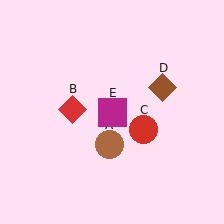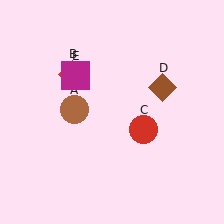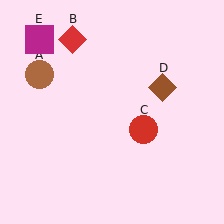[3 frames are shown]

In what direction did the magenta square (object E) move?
The magenta square (object E) moved up and to the left.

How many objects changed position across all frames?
3 objects changed position: brown circle (object A), red diamond (object B), magenta square (object E).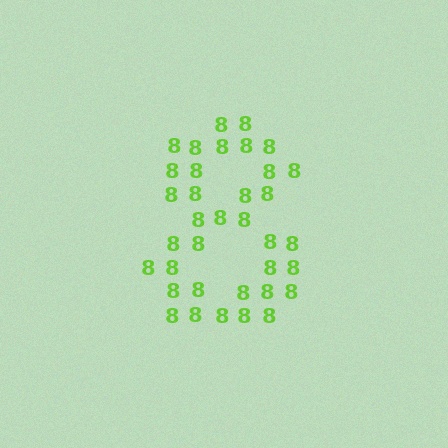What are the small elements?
The small elements are digit 8's.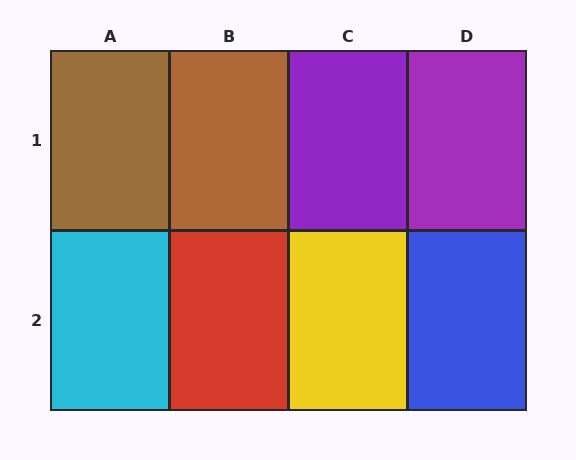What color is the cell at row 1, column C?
Purple.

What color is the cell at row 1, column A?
Brown.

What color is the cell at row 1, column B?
Brown.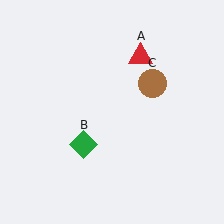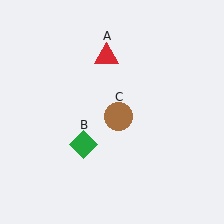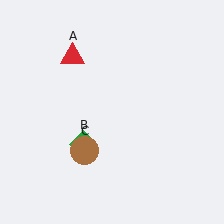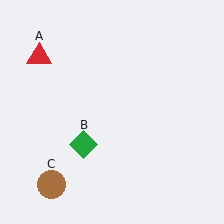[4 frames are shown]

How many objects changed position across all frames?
2 objects changed position: red triangle (object A), brown circle (object C).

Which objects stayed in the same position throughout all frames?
Green diamond (object B) remained stationary.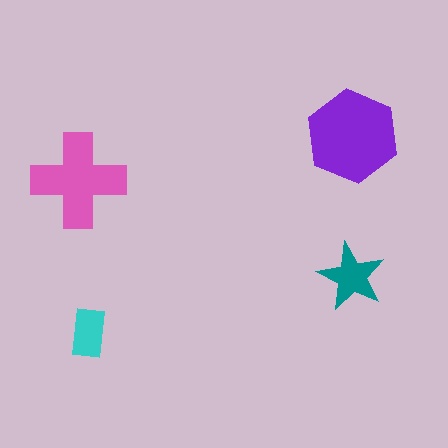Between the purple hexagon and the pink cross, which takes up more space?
The purple hexagon.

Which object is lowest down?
The cyan rectangle is bottommost.